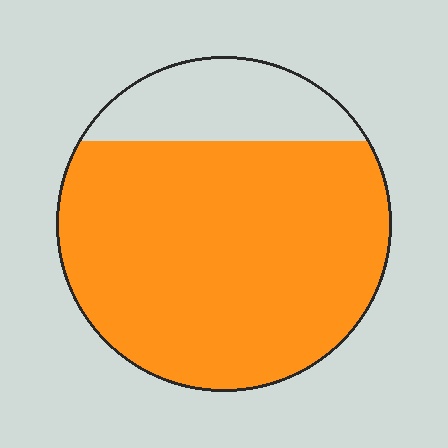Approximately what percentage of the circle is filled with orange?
Approximately 80%.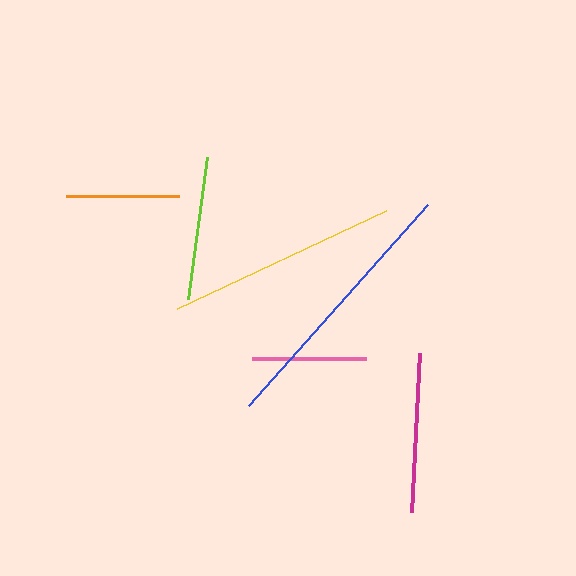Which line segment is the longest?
The blue line is the longest at approximately 270 pixels.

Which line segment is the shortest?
The orange line is the shortest at approximately 113 pixels.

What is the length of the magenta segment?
The magenta segment is approximately 159 pixels long.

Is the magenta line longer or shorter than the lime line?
The magenta line is longer than the lime line.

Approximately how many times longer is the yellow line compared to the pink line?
The yellow line is approximately 2.0 times the length of the pink line.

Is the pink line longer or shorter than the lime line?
The lime line is longer than the pink line.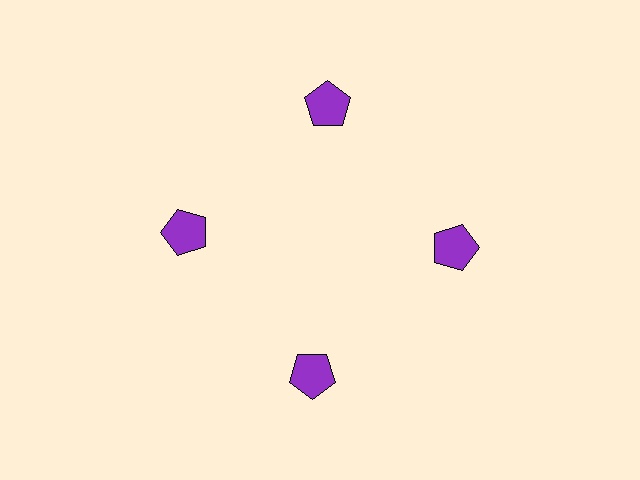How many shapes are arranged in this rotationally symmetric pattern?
There are 4 shapes, arranged in 4 groups of 1.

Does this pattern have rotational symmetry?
Yes, this pattern has 4-fold rotational symmetry. It looks the same after rotating 90 degrees around the center.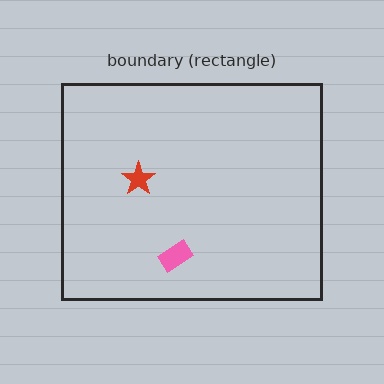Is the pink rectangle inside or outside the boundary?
Inside.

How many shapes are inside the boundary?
2 inside, 0 outside.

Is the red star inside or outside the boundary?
Inside.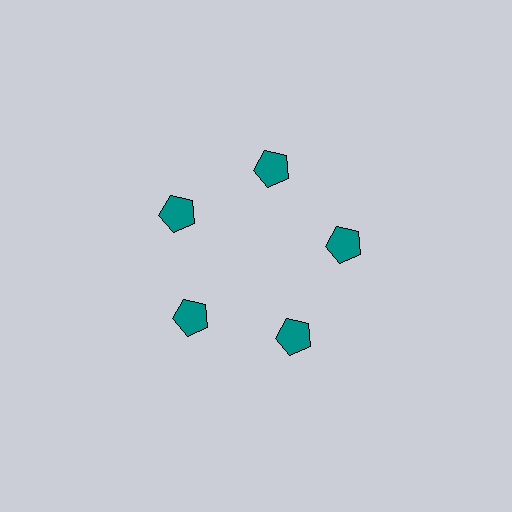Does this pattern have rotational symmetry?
Yes, this pattern has 5-fold rotational symmetry. It looks the same after rotating 72 degrees around the center.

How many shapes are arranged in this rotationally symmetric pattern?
There are 5 shapes, arranged in 5 groups of 1.